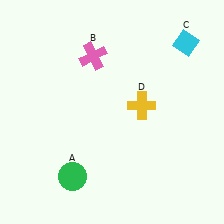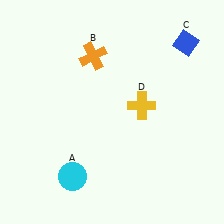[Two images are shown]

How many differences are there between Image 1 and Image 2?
There are 3 differences between the two images.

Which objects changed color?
A changed from green to cyan. B changed from pink to orange. C changed from cyan to blue.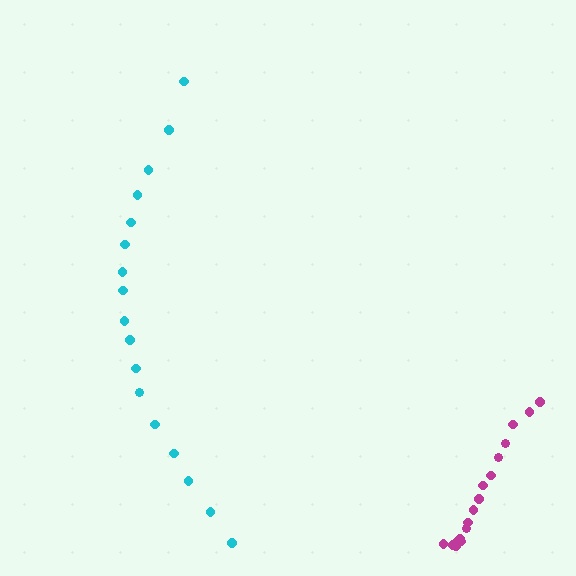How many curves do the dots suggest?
There are 2 distinct paths.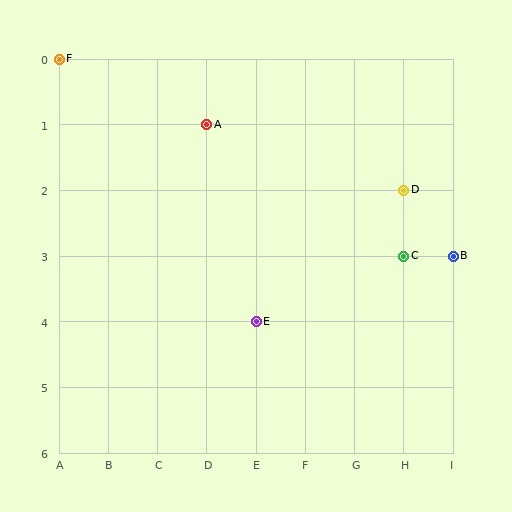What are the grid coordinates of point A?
Point A is at grid coordinates (D, 1).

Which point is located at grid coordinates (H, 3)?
Point C is at (H, 3).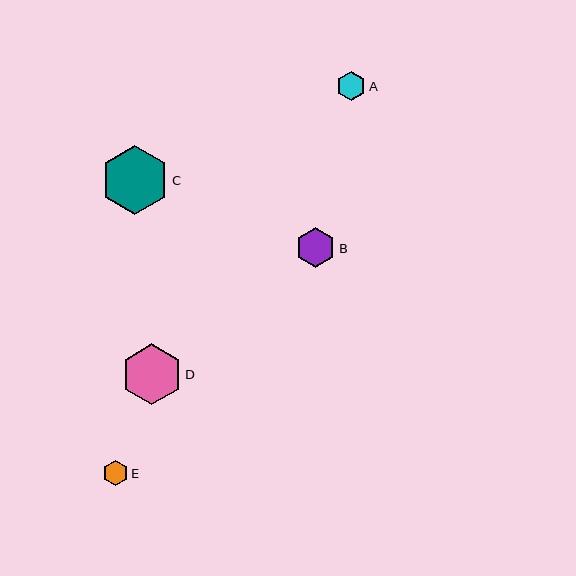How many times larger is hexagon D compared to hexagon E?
Hexagon D is approximately 2.4 times the size of hexagon E.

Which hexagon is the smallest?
Hexagon E is the smallest with a size of approximately 25 pixels.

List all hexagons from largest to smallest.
From largest to smallest: C, D, B, A, E.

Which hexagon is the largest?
Hexagon C is the largest with a size of approximately 69 pixels.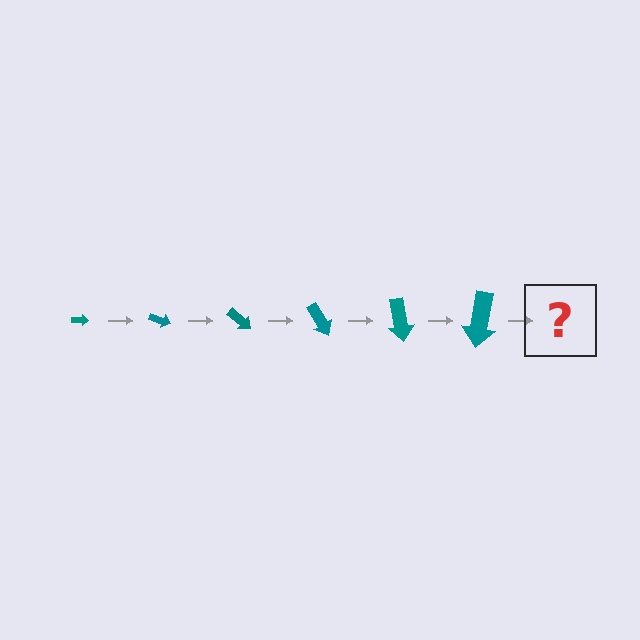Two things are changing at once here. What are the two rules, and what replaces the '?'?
The two rules are that the arrow grows larger each step and it rotates 20 degrees each step. The '?' should be an arrow, larger than the previous one and rotated 120 degrees from the start.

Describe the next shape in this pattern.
It should be an arrow, larger than the previous one and rotated 120 degrees from the start.